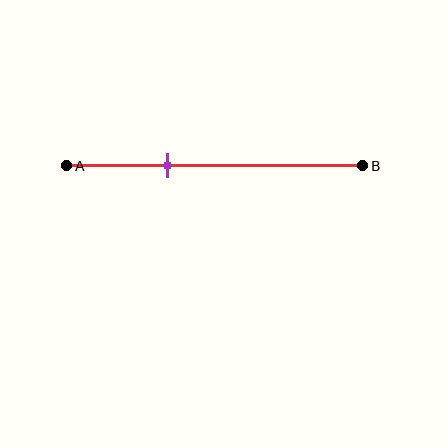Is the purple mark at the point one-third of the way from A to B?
Yes, the mark is approximately at the one-third point.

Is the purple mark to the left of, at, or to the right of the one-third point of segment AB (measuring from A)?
The purple mark is approximately at the one-third point of segment AB.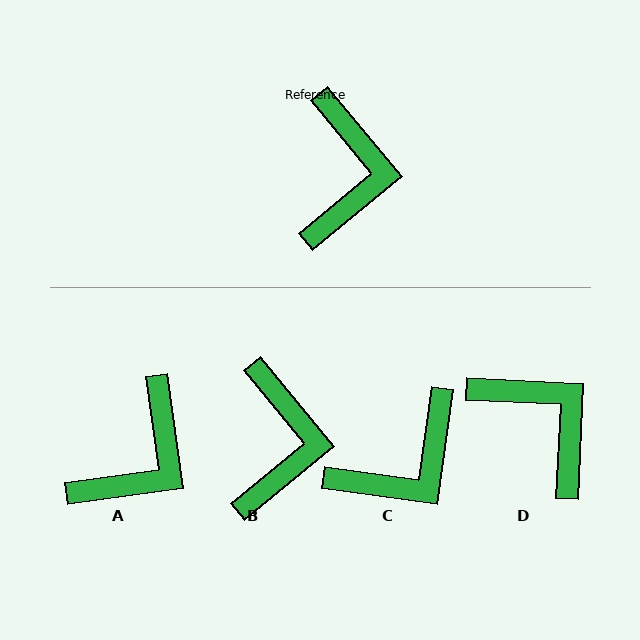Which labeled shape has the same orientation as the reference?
B.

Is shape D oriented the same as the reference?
No, it is off by about 48 degrees.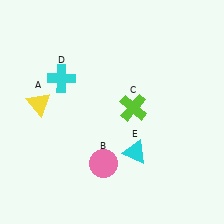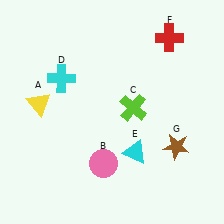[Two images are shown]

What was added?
A red cross (F), a brown star (G) were added in Image 2.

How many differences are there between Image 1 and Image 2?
There are 2 differences between the two images.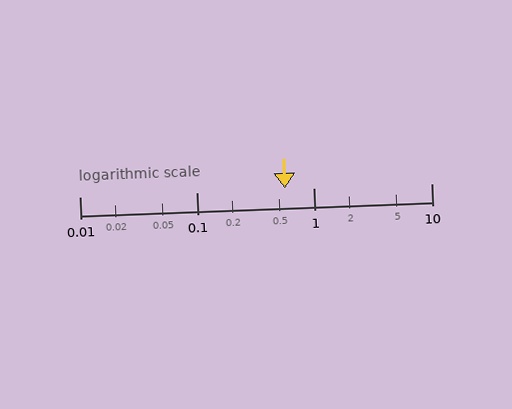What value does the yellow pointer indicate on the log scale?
The pointer indicates approximately 0.56.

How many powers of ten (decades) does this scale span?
The scale spans 3 decades, from 0.01 to 10.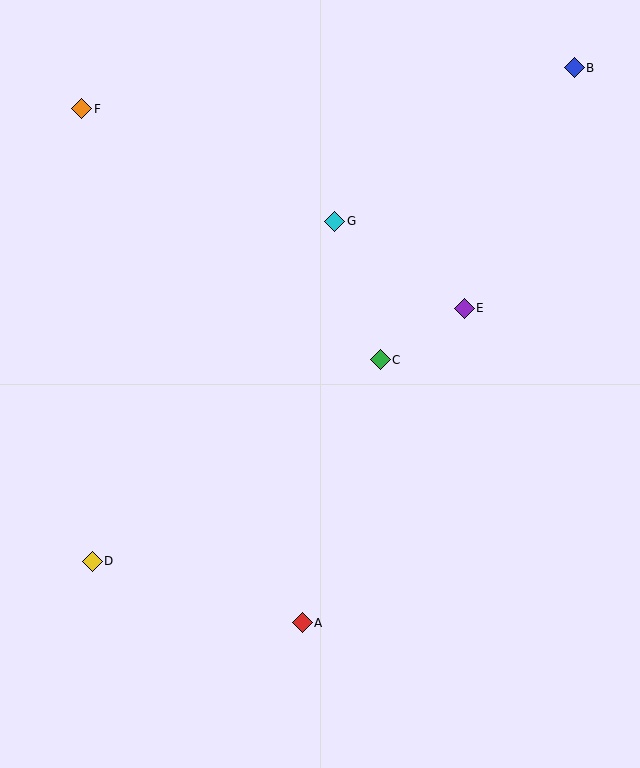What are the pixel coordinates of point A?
Point A is at (302, 623).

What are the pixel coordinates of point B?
Point B is at (574, 68).